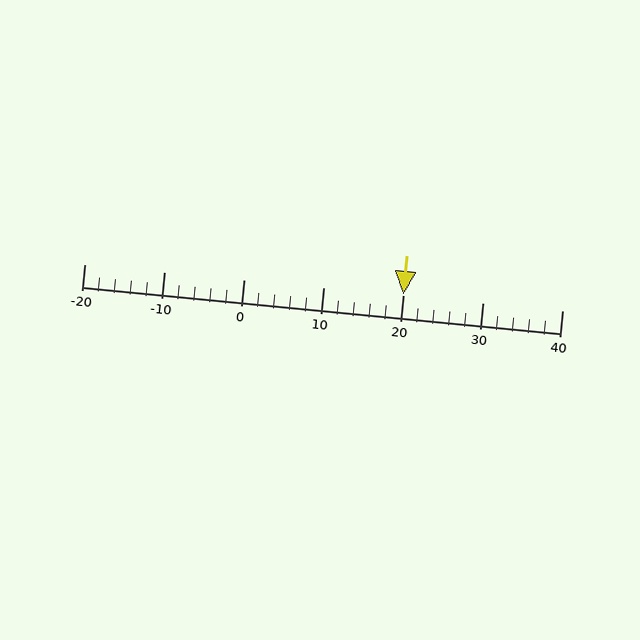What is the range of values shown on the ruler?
The ruler shows values from -20 to 40.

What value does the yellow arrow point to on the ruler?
The yellow arrow points to approximately 20.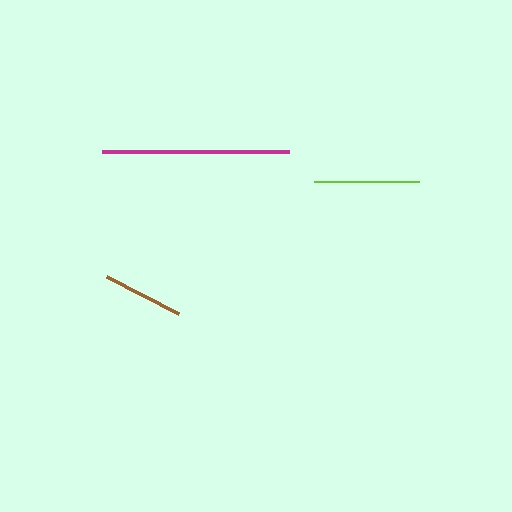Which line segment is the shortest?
The brown line is the shortest at approximately 81 pixels.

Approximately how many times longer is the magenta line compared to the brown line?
The magenta line is approximately 2.3 times the length of the brown line.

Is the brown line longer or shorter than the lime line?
The lime line is longer than the brown line.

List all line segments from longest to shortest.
From longest to shortest: magenta, lime, brown.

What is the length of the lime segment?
The lime segment is approximately 105 pixels long.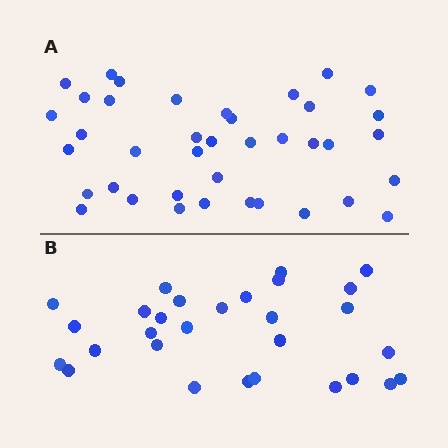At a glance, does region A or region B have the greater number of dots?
Region A (the top region) has more dots.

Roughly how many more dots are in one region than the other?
Region A has roughly 10 or so more dots than region B.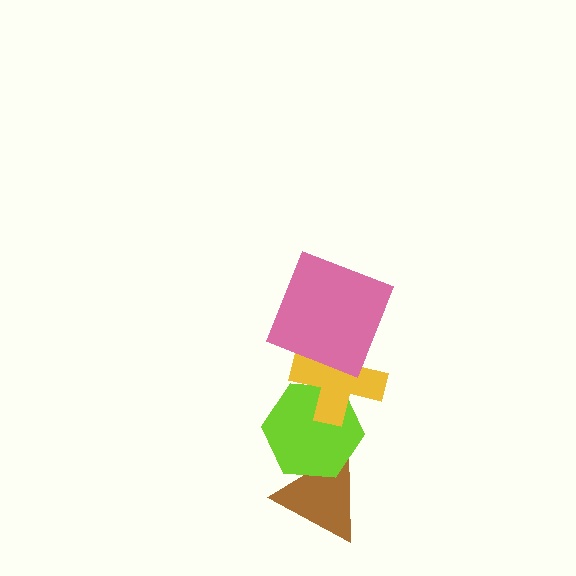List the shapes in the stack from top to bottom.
From top to bottom: the pink square, the yellow cross, the lime hexagon, the brown triangle.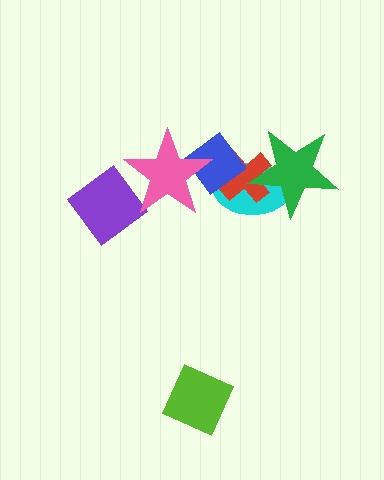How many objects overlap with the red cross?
3 objects overlap with the red cross.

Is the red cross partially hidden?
Yes, it is partially covered by another shape.